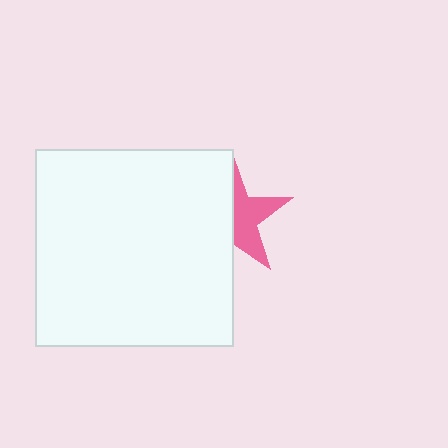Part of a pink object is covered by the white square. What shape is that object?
It is a star.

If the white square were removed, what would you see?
You would see the complete pink star.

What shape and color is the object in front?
The object in front is a white square.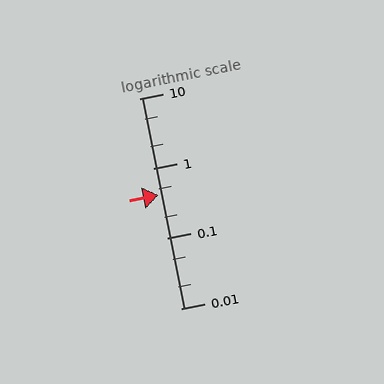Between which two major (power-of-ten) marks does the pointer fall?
The pointer is between 0.1 and 1.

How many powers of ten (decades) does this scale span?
The scale spans 3 decades, from 0.01 to 10.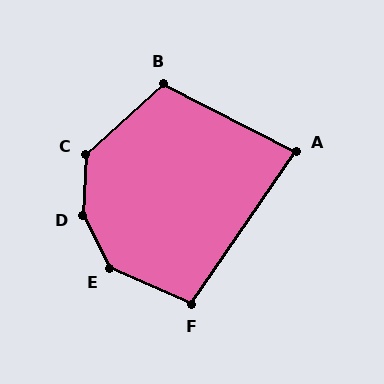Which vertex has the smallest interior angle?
A, at approximately 83 degrees.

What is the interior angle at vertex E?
Approximately 141 degrees (obtuse).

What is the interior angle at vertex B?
Approximately 110 degrees (obtuse).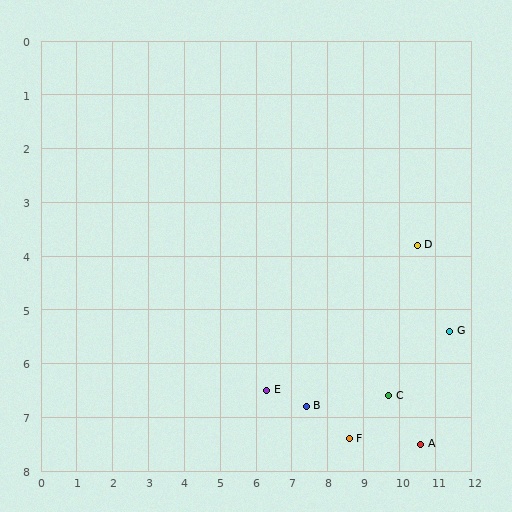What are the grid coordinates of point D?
Point D is at approximately (10.5, 3.8).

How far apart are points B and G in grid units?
Points B and G are about 4.2 grid units apart.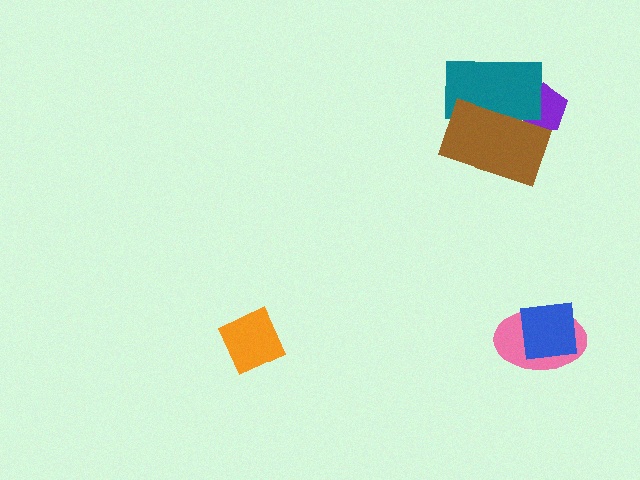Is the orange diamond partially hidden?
No, no other shape covers it.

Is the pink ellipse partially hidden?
Yes, it is partially covered by another shape.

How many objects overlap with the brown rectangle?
2 objects overlap with the brown rectangle.